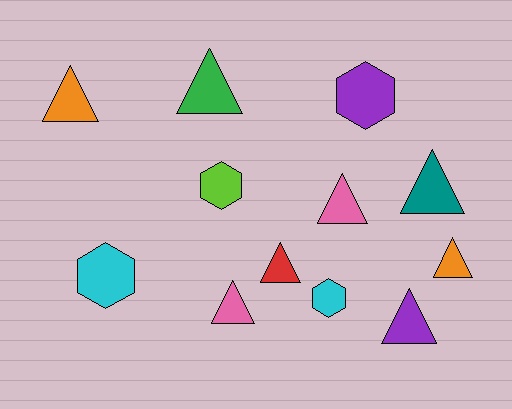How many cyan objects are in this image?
There are 2 cyan objects.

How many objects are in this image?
There are 12 objects.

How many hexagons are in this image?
There are 4 hexagons.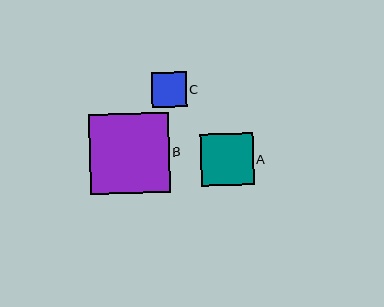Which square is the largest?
Square B is the largest with a size of approximately 79 pixels.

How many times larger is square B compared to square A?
Square B is approximately 1.5 times the size of square A.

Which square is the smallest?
Square C is the smallest with a size of approximately 35 pixels.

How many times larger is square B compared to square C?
Square B is approximately 2.3 times the size of square C.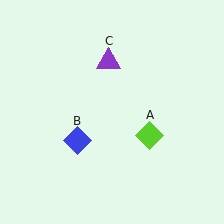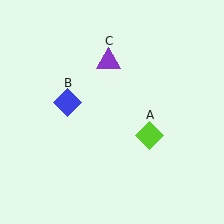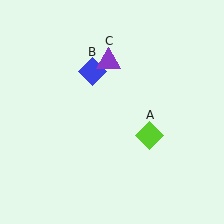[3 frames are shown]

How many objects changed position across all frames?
1 object changed position: blue diamond (object B).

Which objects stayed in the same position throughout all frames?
Lime diamond (object A) and purple triangle (object C) remained stationary.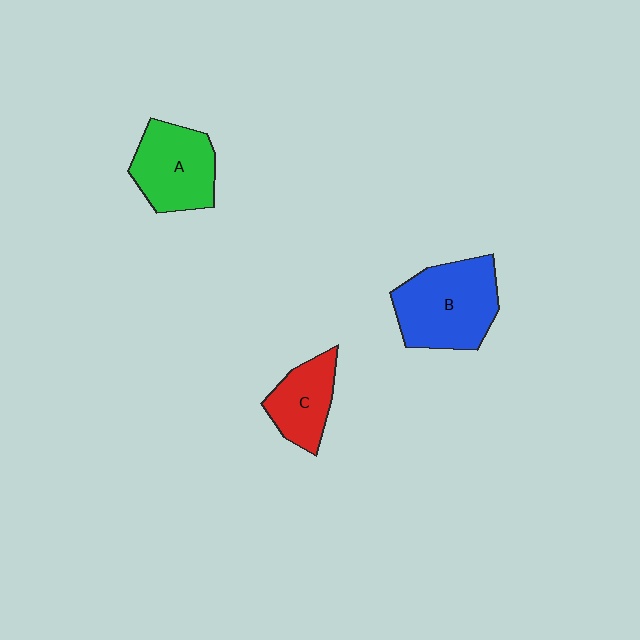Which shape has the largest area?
Shape B (blue).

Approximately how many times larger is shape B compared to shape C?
Approximately 1.7 times.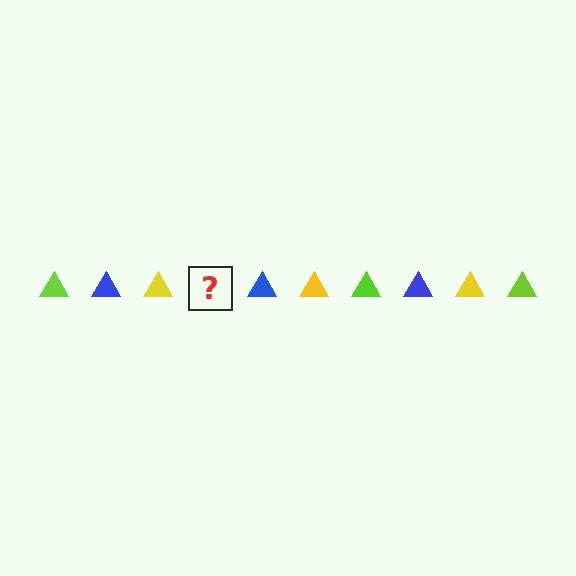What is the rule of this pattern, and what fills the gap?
The rule is that the pattern cycles through lime, blue, yellow triangles. The gap should be filled with a lime triangle.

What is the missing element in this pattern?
The missing element is a lime triangle.